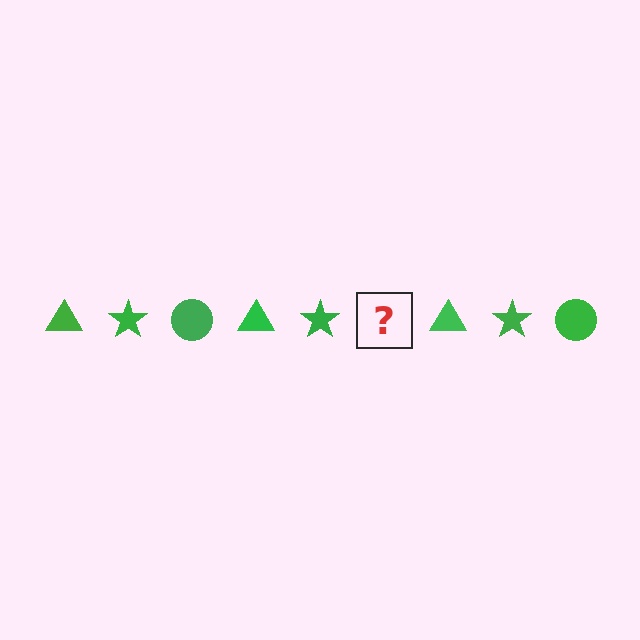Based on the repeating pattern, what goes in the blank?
The blank should be a green circle.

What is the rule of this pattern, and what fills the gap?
The rule is that the pattern cycles through triangle, star, circle shapes in green. The gap should be filled with a green circle.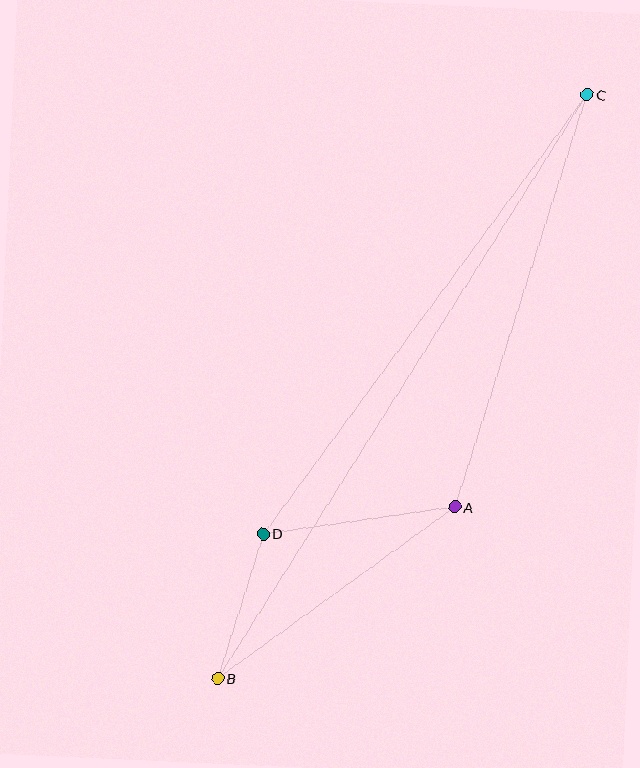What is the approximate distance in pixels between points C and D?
The distance between C and D is approximately 546 pixels.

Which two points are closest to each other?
Points B and D are closest to each other.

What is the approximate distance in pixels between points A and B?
The distance between A and B is approximately 293 pixels.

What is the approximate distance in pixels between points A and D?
The distance between A and D is approximately 193 pixels.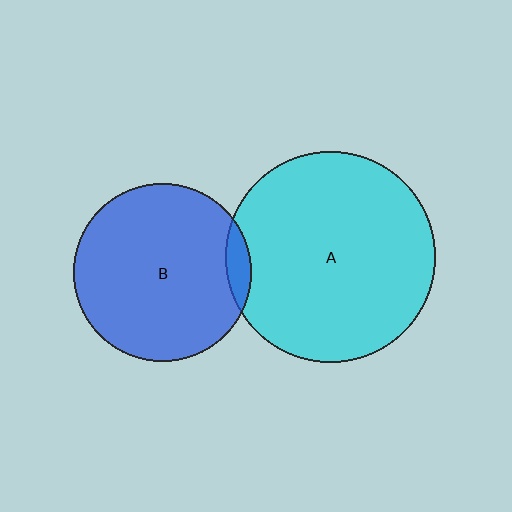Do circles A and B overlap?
Yes.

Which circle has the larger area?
Circle A (cyan).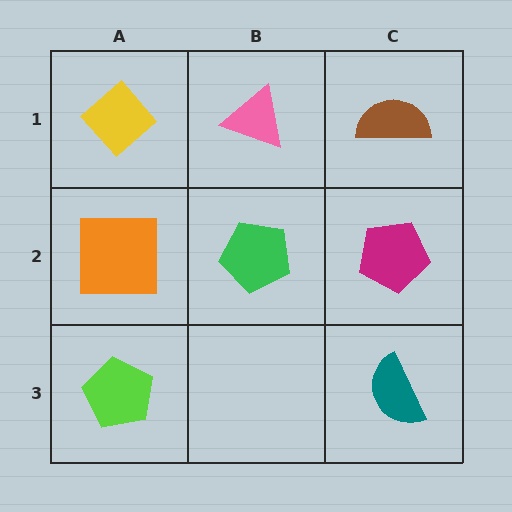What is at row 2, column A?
An orange square.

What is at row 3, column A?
A lime pentagon.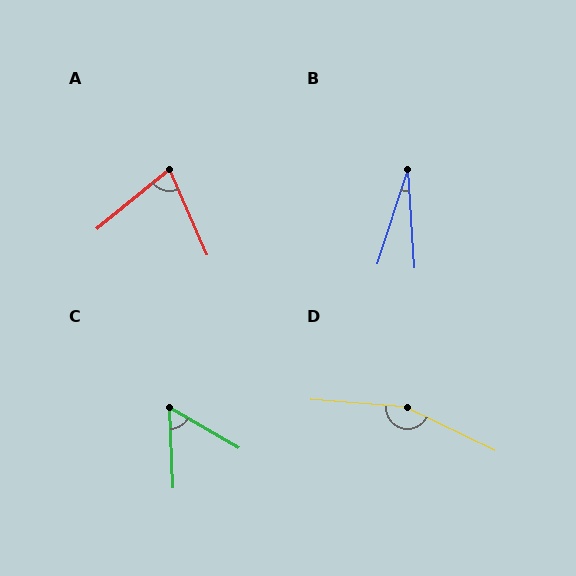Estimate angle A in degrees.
Approximately 75 degrees.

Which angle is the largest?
D, at approximately 158 degrees.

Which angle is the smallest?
B, at approximately 22 degrees.